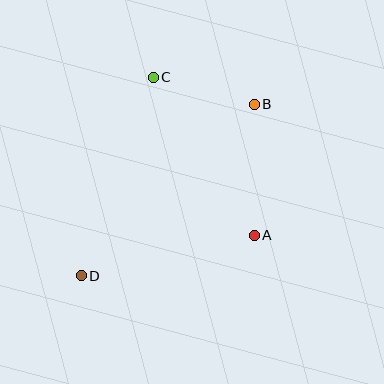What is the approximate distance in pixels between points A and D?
The distance between A and D is approximately 178 pixels.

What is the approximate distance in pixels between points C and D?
The distance between C and D is approximately 211 pixels.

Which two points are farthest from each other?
Points B and D are farthest from each other.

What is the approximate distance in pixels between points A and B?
The distance between A and B is approximately 131 pixels.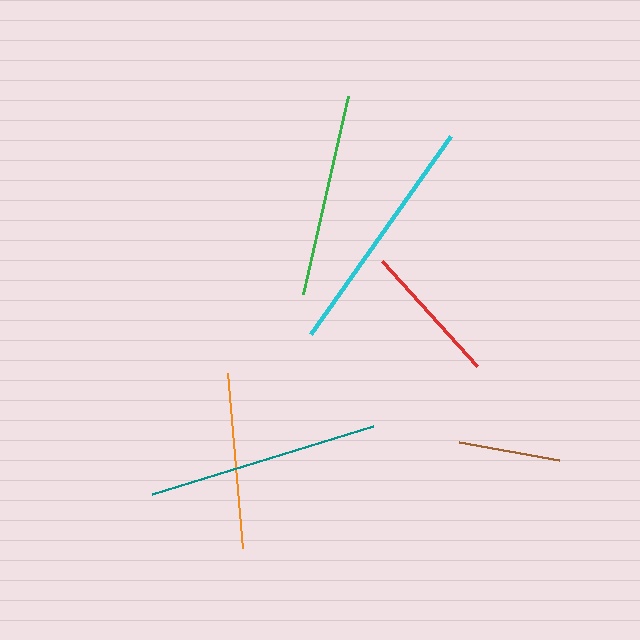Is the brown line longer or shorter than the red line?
The red line is longer than the brown line.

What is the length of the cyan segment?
The cyan segment is approximately 243 pixels long.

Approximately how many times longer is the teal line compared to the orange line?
The teal line is approximately 1.3 times the length of the orange line.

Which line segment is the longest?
The cyan line is the longest at approximately 243 pixels.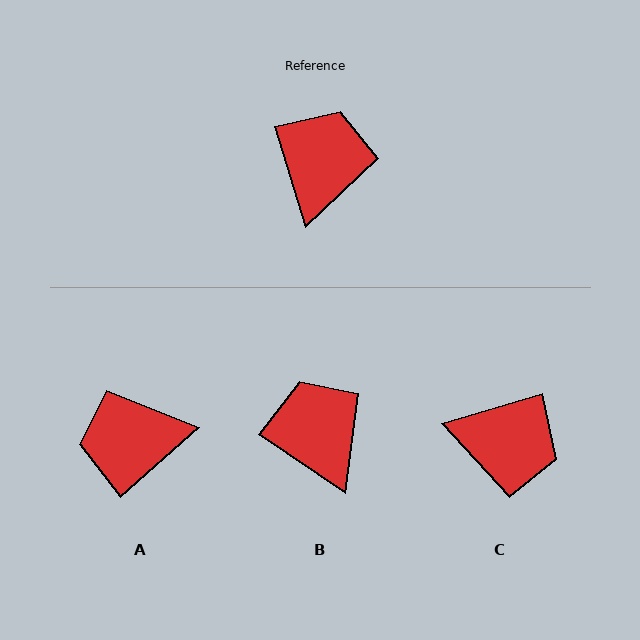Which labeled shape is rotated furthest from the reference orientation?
A, about 115 degrees away.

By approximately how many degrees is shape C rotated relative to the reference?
Approximately 91 degrees clockwise.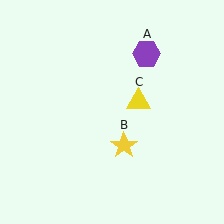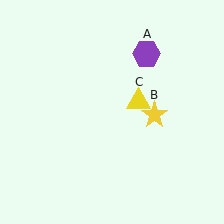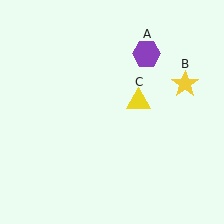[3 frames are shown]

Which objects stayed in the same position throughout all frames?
Purple hexagon (object A) and yellow triangle (object C) remained stationary.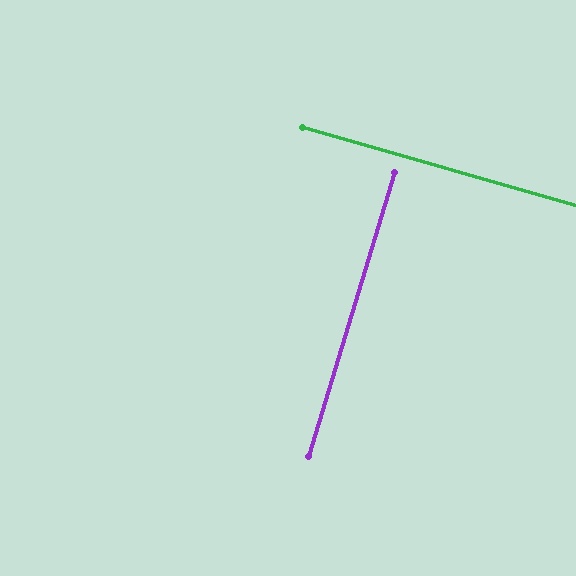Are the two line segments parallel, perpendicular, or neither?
Perpendicular — they meet at approximately 89°.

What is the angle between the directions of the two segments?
Approximately 89 degrees.